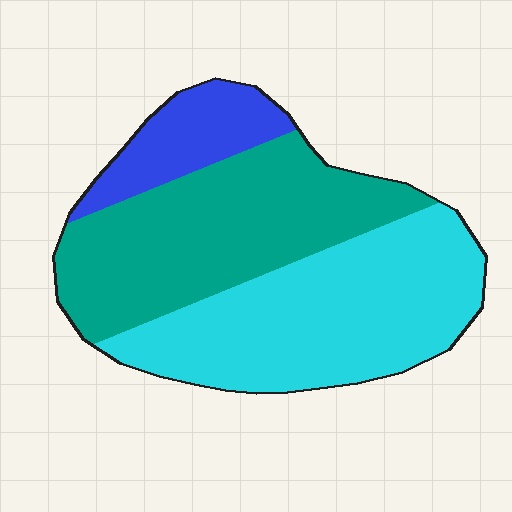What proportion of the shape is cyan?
Cyan covers about 45% of the shape.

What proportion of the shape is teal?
Teal takes up between a quarter and a half of the shape.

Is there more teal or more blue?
Teal.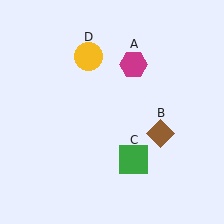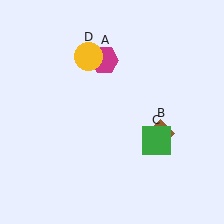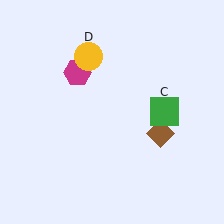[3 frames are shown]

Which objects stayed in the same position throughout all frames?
Brown diamond (object B) and yellow circle (object D) remained stationary.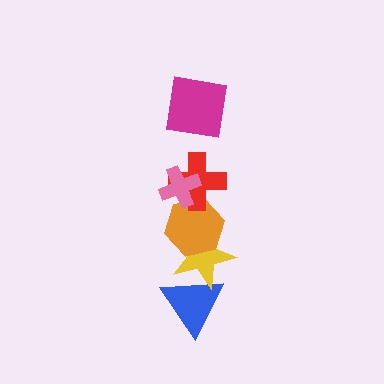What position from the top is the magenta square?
The magenta square is 1st from the top.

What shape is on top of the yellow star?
The orange hexagon is on top of the yellow star.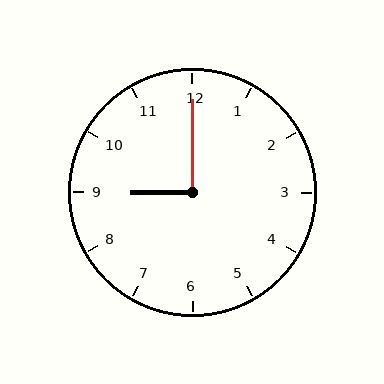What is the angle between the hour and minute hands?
Approximately 90 degrees.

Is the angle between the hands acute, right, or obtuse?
It is right.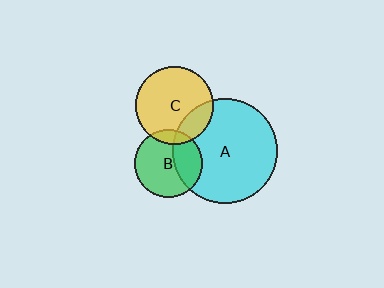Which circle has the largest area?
Circle A (cyan).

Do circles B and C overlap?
Yes.